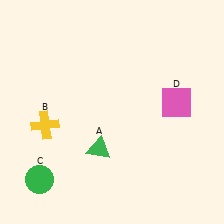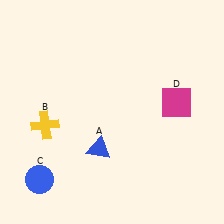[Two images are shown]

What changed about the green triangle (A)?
In Image 1, A is green. In Image 2, it changed to blue.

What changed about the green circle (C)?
In Image 1, C is green. In Image 2, it changed to blue.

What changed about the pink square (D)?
In Image 1, D is pink. In Image 2, it changed to magenta.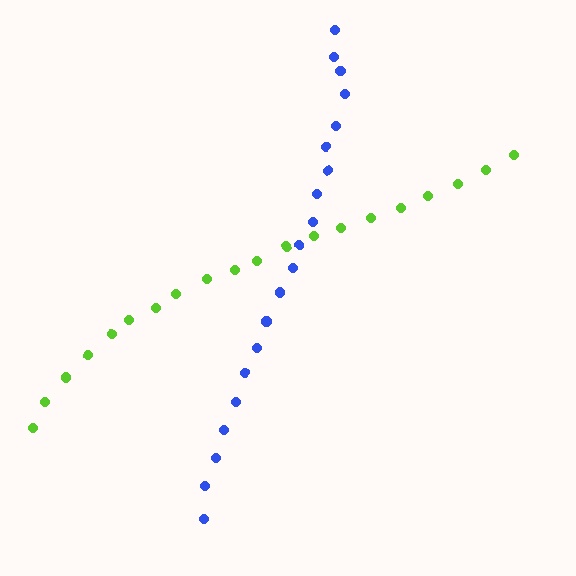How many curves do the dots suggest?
There are 2 distinct paths.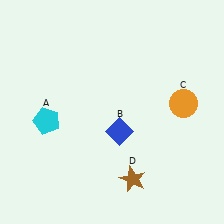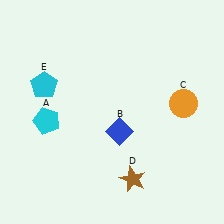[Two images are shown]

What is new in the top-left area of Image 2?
A cyan pentagon (E) was added in the top-left area of Image 2.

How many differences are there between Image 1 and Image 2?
There is 1 difference between the two images.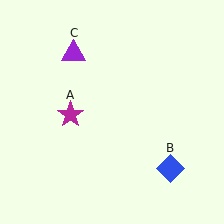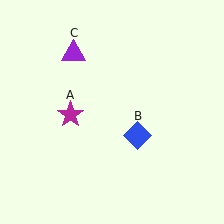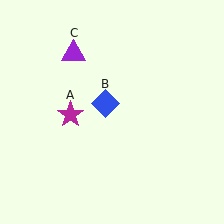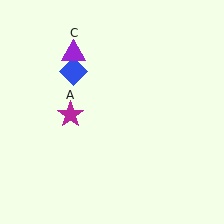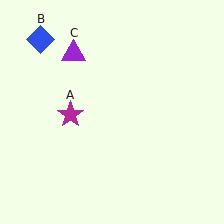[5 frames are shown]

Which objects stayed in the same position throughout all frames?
Magenta star (object A) and purple triangle (object C) remained stationary.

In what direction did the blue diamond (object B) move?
The blue diamond (object B) moved up and to the left.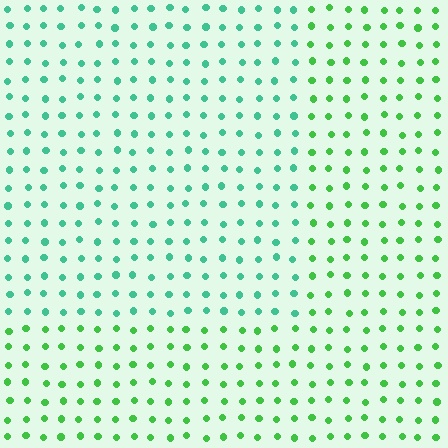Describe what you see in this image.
The image is filled with small green elements in a uniform arrangement. A rectangle-shaped region is visible where the elements are tinted to a slightly different hue, forming a subtle color boundary.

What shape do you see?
I see a rectangle.